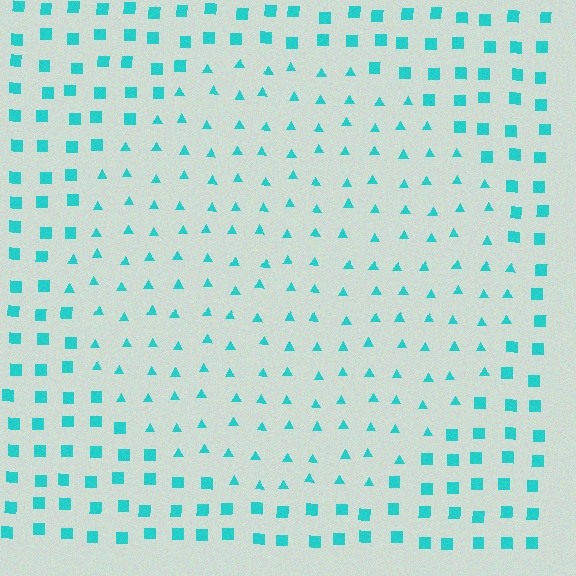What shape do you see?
I see a circle.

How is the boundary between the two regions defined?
The boundary is defined by a change in element shape: triangles inside vs. squares outside. All elements share the same color and spacing.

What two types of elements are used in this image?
The image uses triangles inside the circle region and squares outside it.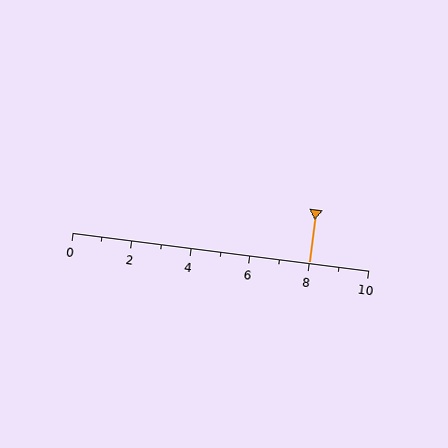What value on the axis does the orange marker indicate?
The marker indicates approximately 8.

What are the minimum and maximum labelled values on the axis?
The axis runs from 0 to 10.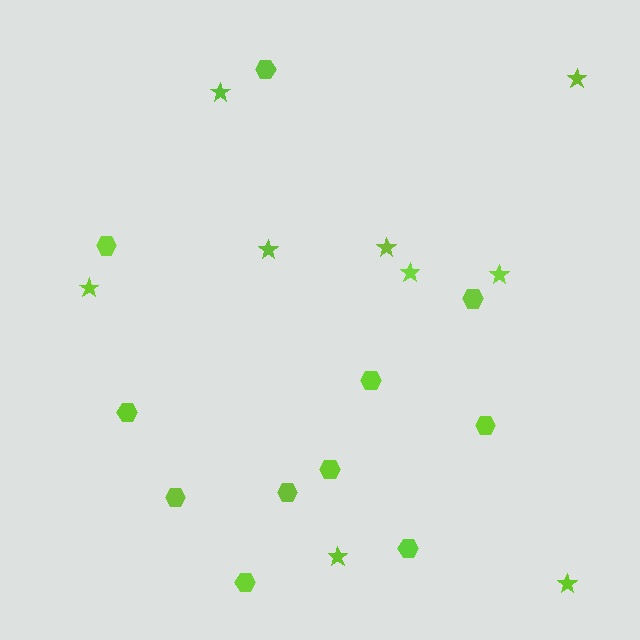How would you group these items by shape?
There are 2 groups: one group of hexagons (11) and one group of stars (9).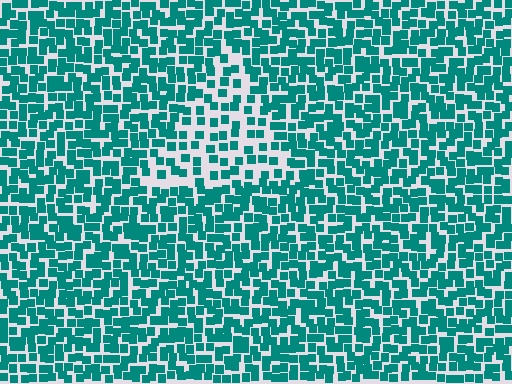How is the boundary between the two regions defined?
The boundary is defined by a change in element density (approximately 1.9x ratio). All elements are the same color, size, and shape.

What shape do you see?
I see a triangle.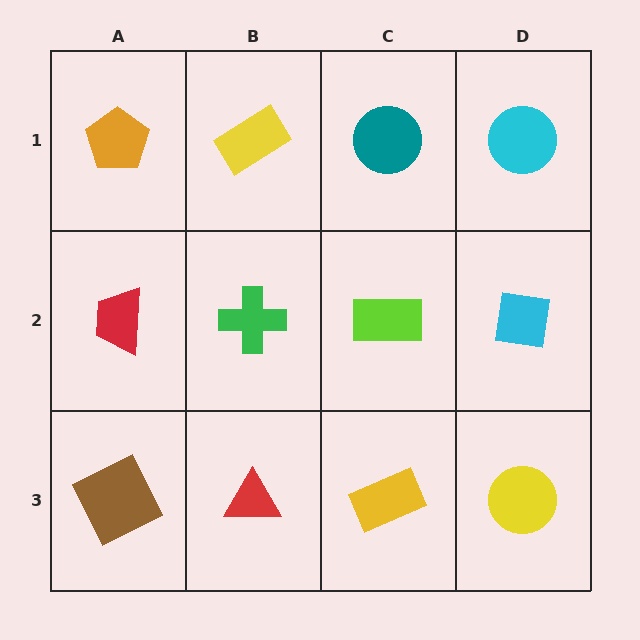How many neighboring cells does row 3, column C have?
3.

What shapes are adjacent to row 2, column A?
An orange pentagon (row 1, column A), a brown square (row 3, column A), a green cross (row 2, column B).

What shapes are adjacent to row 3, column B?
A green cross (row 2, column B), a brown square (row 3, column A), a yellow rectangle (row 3, column C).